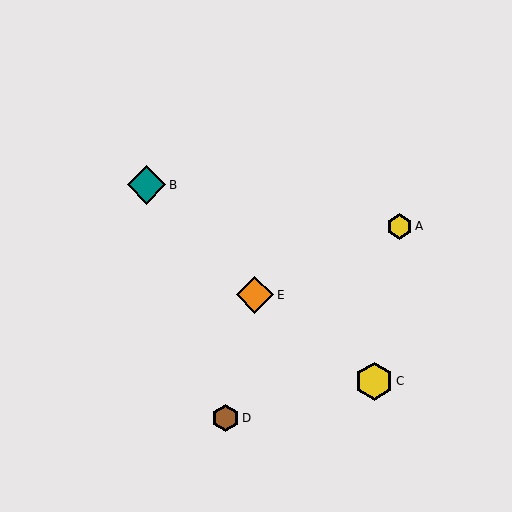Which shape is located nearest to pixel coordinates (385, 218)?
The yellow hexagon (labeled A) at (399, 227) is nearest to that location.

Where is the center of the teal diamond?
The center of the teal diamond is at (147, 185).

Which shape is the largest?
The teal diamond (labeled B) is the largest.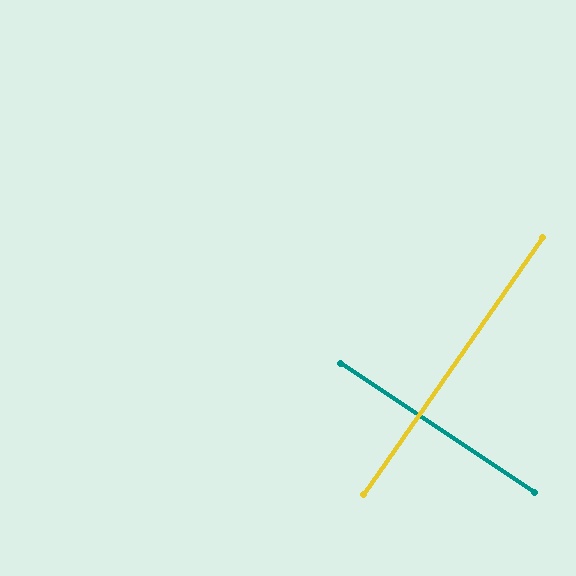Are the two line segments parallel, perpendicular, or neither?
Perpendicular — they meet at approximately 89°.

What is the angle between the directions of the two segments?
Approximately 89 degrees.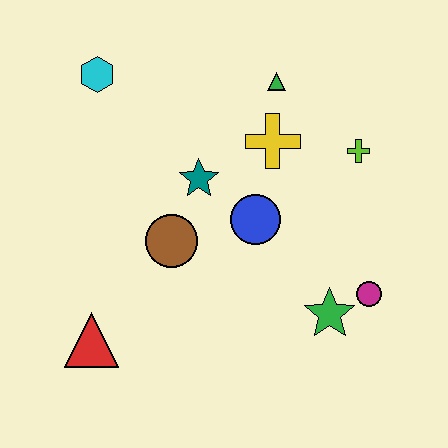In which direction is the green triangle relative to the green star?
The green triangle is above the green star.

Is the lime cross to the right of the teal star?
Yes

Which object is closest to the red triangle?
The brown circle is closest to the red triangle.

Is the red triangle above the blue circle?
No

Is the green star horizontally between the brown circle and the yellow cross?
No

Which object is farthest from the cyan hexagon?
The magenta circle is farthest from the cyan hexagon.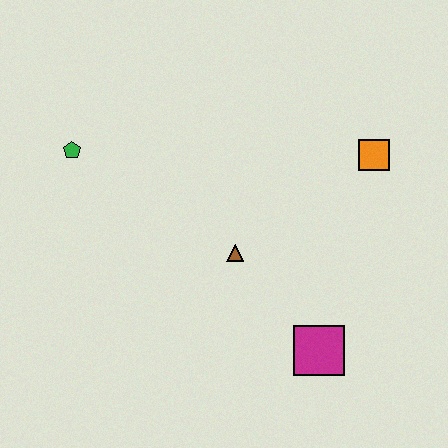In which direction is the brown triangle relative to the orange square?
The brown triangle is to the left of the orange square.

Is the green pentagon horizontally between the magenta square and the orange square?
No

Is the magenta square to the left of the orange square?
Yes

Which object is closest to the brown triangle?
The magenta square is closest to the brown triangle.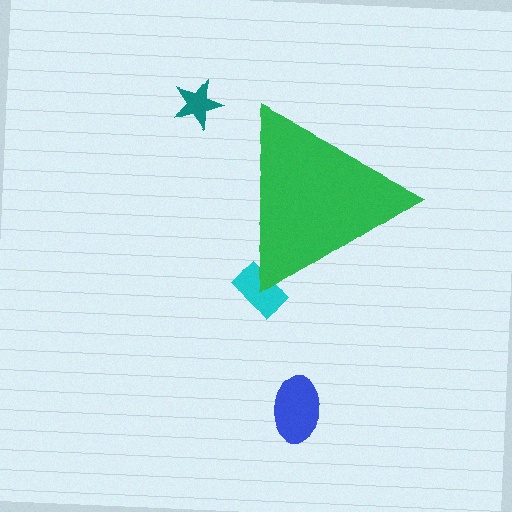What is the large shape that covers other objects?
A green triangle.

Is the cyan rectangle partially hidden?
Yes, the cyan rectangle is partially hidden behind the green triangle.